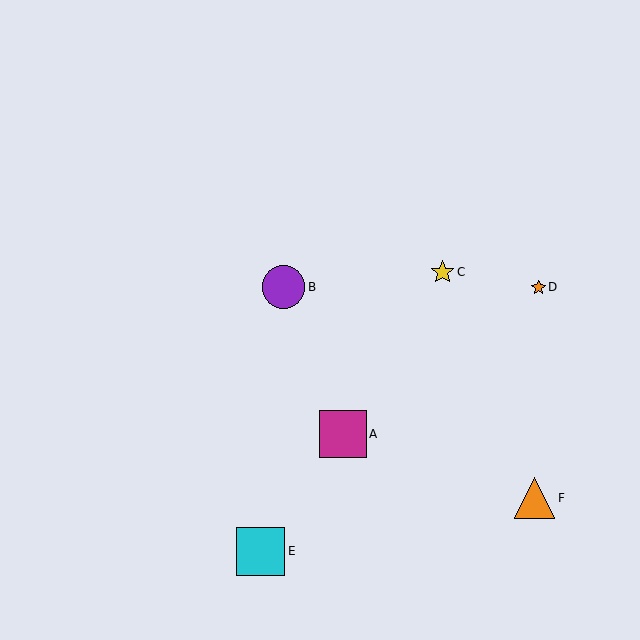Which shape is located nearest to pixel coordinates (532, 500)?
The orange triangle (labeled F) at (535, 498) is nearest to that location.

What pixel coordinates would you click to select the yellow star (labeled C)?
Click at (443, 272) to select the yellow star C.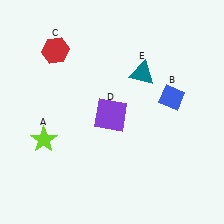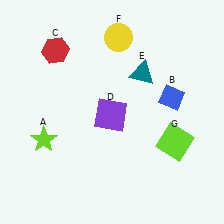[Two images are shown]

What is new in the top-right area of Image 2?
A yellow circle (F) was added in the top-right area of Image 2.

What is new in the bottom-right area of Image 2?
A lime square (G) was added in the bottom-right area of Image 2.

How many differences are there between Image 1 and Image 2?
There are 2 differences between the two images.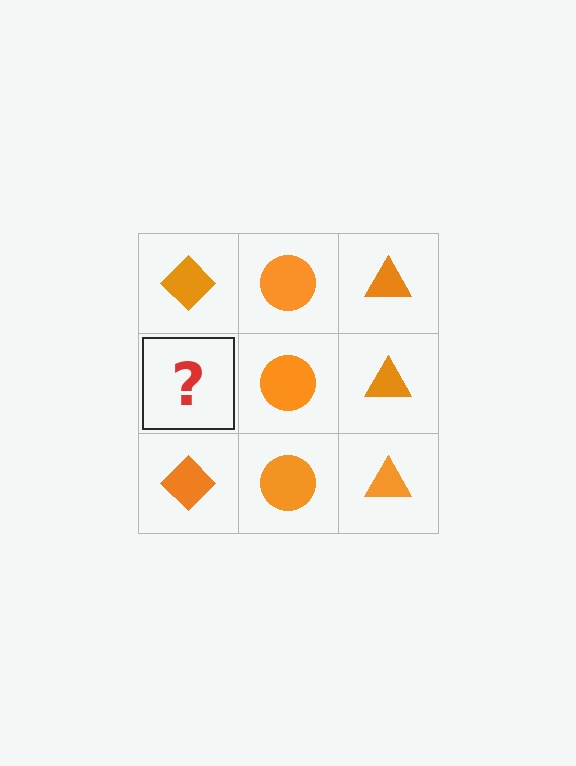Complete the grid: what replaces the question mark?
The question mark should be replaced with an orange diamond.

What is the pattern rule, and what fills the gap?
The rule is that each column has a consistent shape. The gap should be filled with an orange diamond.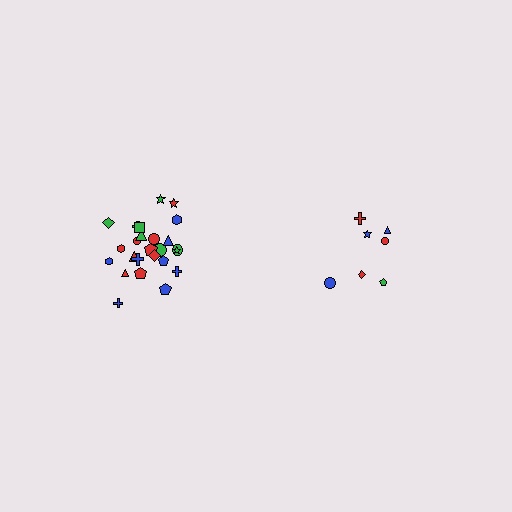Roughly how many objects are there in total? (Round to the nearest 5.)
Roughly 30 objects in total.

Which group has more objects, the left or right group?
The left group.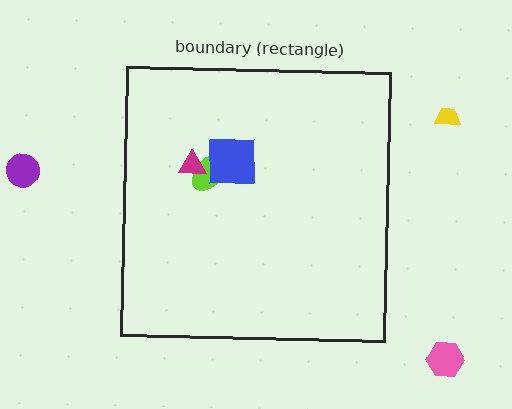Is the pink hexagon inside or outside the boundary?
Outside.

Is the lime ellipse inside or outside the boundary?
Inside.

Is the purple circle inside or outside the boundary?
Outside.